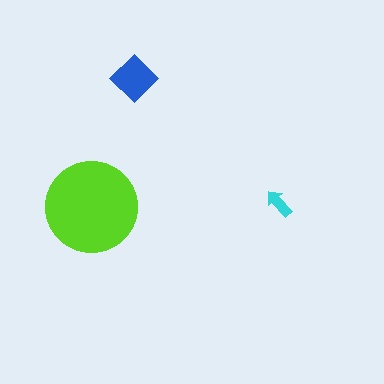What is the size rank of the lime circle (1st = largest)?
1st.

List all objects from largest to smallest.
The lime circle, the blue diamond, the cyan arrow.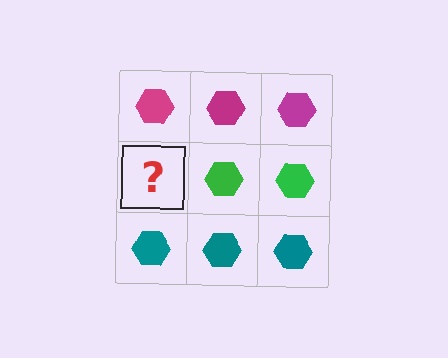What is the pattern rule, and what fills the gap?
The rule is that each row has a consistent color. The gap should be filled with a green hexagon.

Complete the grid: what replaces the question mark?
The question mark should be replaced with a green hexagon.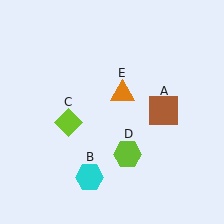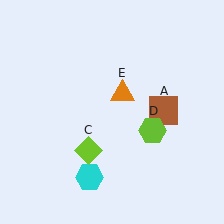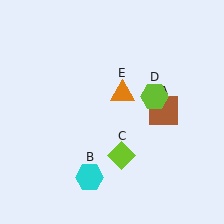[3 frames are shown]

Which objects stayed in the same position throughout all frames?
Brown square (object A) and cyan hexagon (object B) and orange triangle (object E) remained stationary.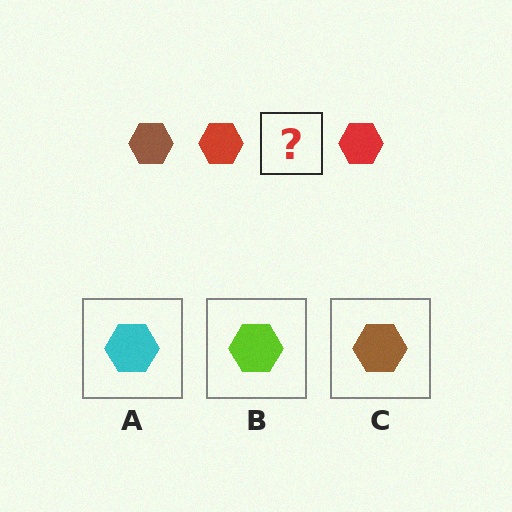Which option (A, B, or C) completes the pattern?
C.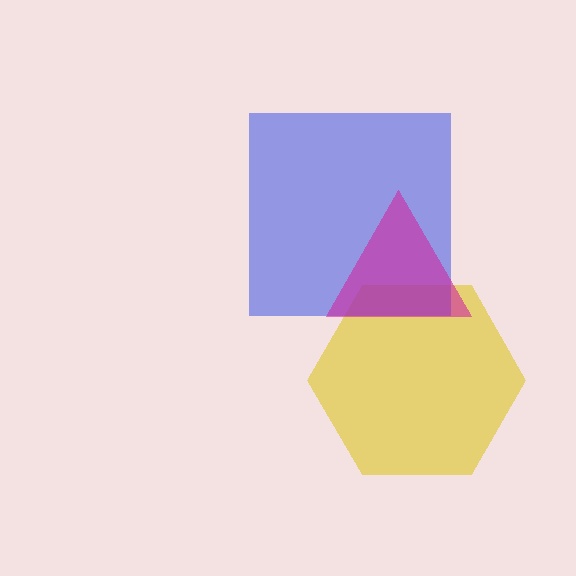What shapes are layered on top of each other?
The layered shapes are: a yellow hexagon, a blue square, a magenta triangle.